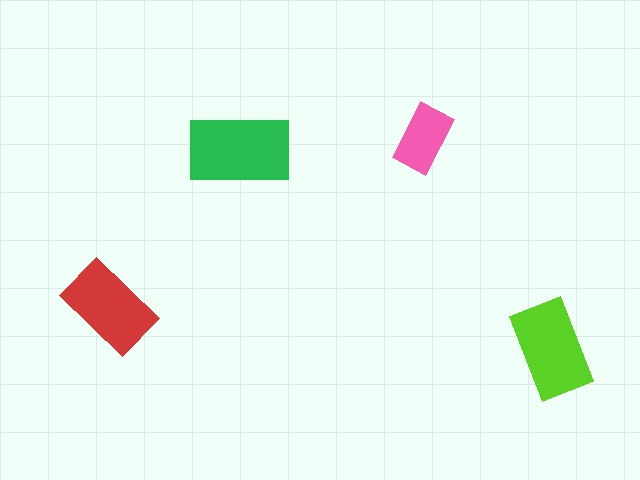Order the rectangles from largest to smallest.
the green one, the lime one, the red one, the pink one.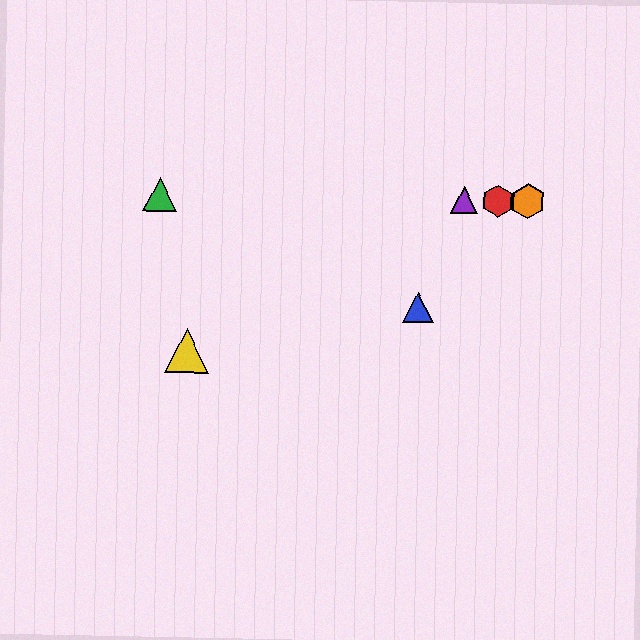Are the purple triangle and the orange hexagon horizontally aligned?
Yes, both are at y≈200.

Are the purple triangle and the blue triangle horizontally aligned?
No, the purple triangle is at y≈200 and the blue triangle is at y≈307.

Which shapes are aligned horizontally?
The red hexagon, the green triangle, the purple triangle, the orange hexagon are aligned horizontally.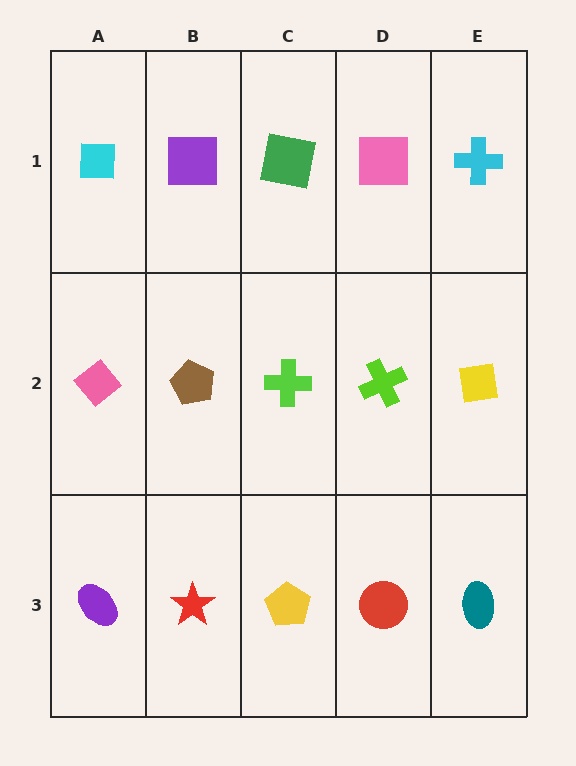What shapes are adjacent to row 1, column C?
A lime cross (row 2, column C), a purple square (row 1, column B), a pink square (row 1, column D).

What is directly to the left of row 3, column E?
A red circle.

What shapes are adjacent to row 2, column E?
A cyan cross (row 1, column E), a teal ellipse (row 3, column E), a lime cross (row 2, column D).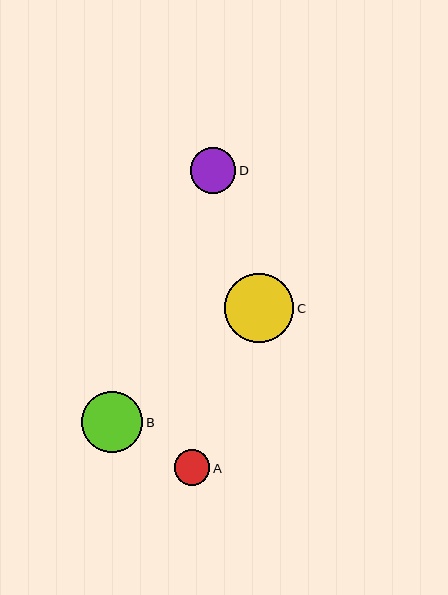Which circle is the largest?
Circle C is the largest with a size of approximately 69 pixels.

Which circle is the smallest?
Circle A is the smallest with a size of approximately 36 pixels.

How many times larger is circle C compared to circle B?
Circle C is approximately 1.1 times the size of circle B.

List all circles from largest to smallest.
From largest to smallest: C, B, D, A.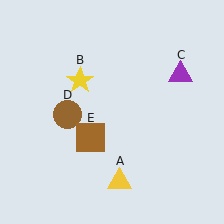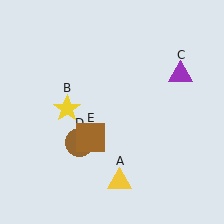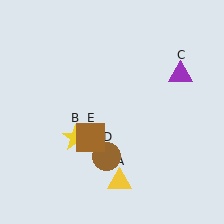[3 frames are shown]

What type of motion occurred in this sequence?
The yellow star (object B), brown circle (object D) rotated counterclockwise around the center of the scene.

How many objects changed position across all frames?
2 objects changed position: yellow star (object B), brown circle (object D).